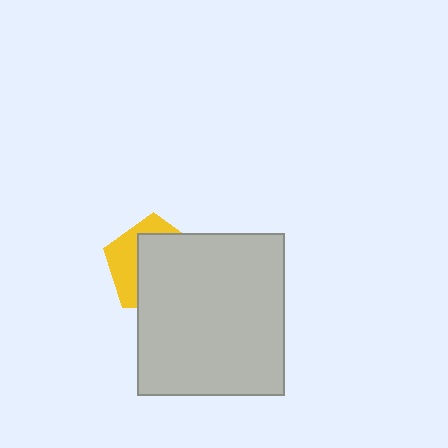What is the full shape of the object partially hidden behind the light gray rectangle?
The partially hidden object is a yellow pentagon.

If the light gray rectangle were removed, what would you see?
You would see the complete yellow pentagon.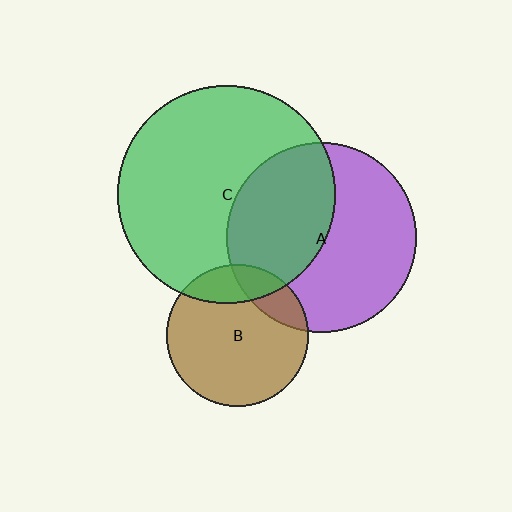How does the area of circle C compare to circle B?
Approximately 2.4 times.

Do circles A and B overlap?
Yes.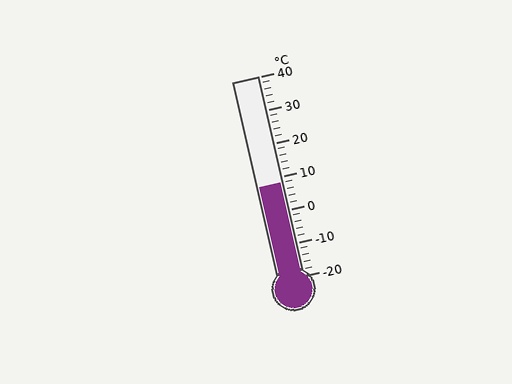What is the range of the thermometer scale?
The thermometer scale ranges from -20°C to 40°C.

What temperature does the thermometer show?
The thermometer shows approximately 8°C.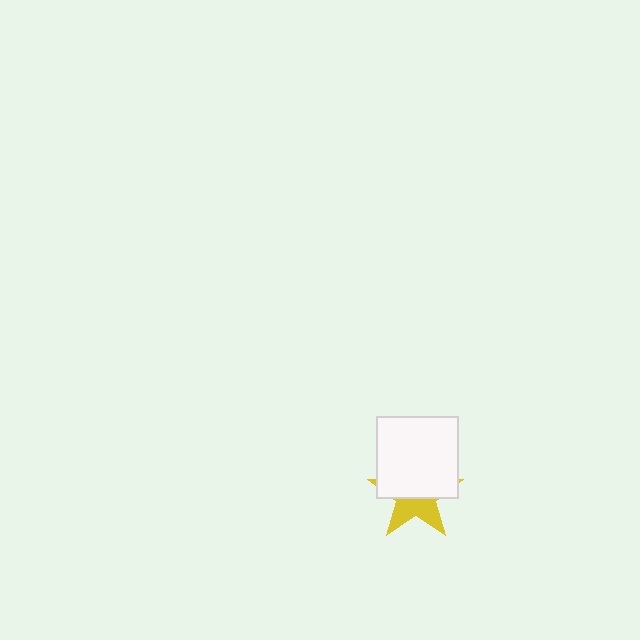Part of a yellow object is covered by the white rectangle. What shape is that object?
It is a star.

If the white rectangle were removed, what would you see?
You would see the complete yellow star.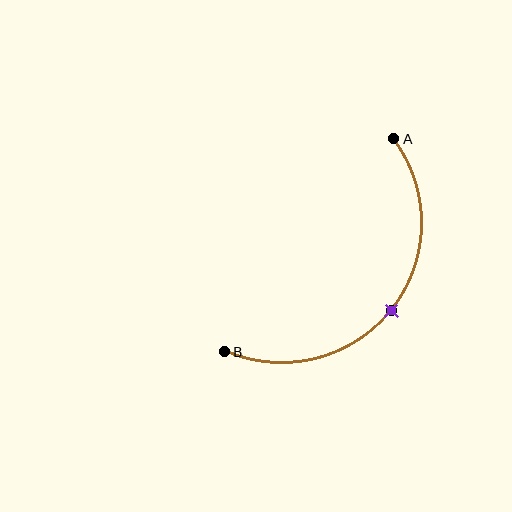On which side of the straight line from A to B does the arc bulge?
The arc bulges below and to the right of the straight line connecting A and B.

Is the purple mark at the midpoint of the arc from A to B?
Yes. The purple mark lies on the arc at equal arc-length from both A and B — it is the arc midpoint.